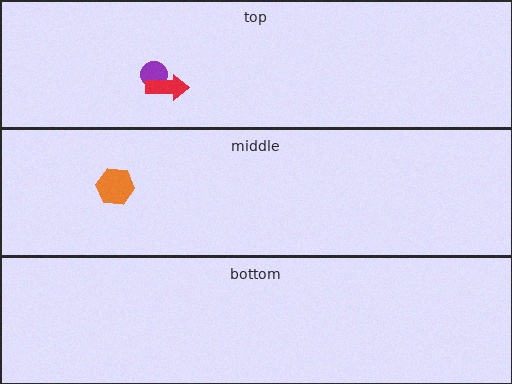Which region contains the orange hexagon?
The middle region.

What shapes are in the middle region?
The orange hexagon.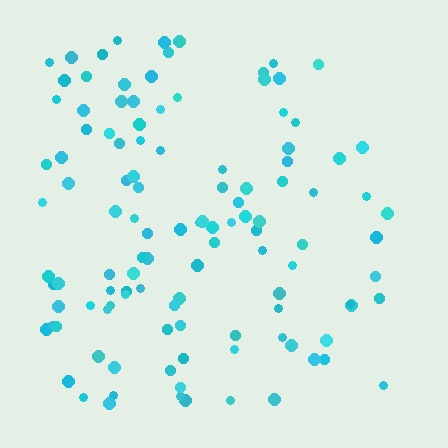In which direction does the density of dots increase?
From right to left, with the left side densest.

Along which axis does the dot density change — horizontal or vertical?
Horizontal.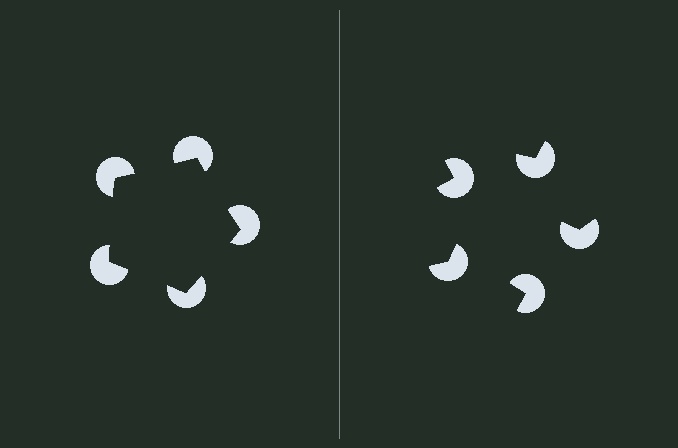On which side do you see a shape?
An illusory pentagon appears on the left side. On the right side the wedge cuts are rotated, so no coherent shape forms.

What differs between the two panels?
The pac-man discs are positioned identically on both sides; only the wedge orientations differ. On the left they align to a pentagon; on the right they are misaligned.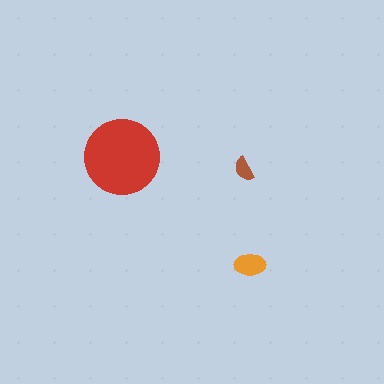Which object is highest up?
The red circle is topmost.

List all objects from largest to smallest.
The red circle, the orange ellipse, the brown semicircle.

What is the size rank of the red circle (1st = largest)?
1st.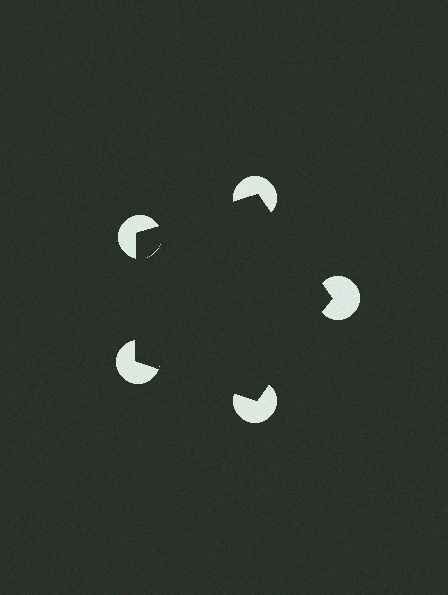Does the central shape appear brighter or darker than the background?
It typically appears slightly darker than the background, even though no actual brightness change is drawn.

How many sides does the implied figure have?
5 sides.